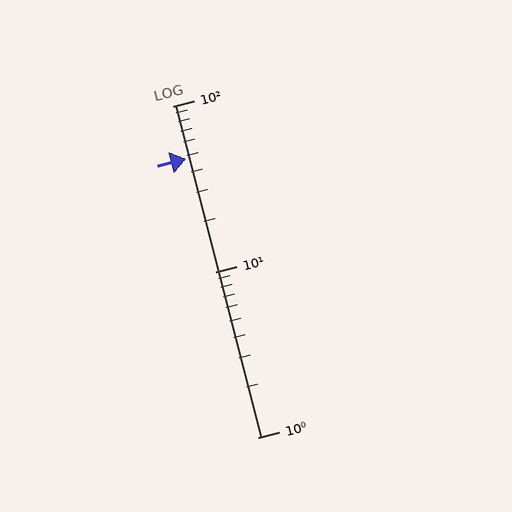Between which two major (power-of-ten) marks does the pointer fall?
The pointer is between 10 and 100.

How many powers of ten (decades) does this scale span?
The scale spans 2 decades, from 1 to 100.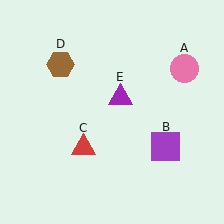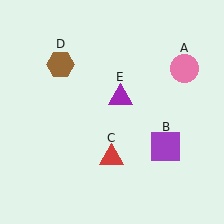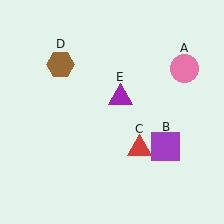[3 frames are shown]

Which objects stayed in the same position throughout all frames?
Pink circle (object A) and purple square (object B) and brown hexagon (object D) and purple triangle (object E) remained stationary.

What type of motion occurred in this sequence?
The red triangle (object C) rotated counterclockwise around the center of the scene.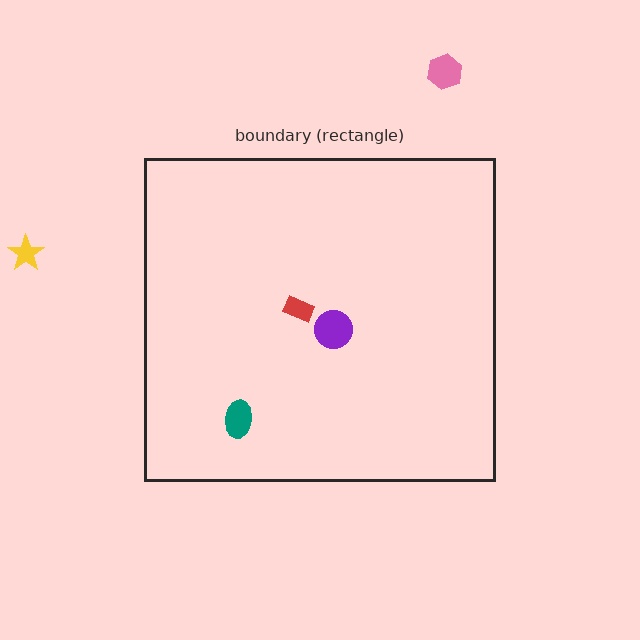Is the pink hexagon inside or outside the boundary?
Outside.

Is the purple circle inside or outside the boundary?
Inside.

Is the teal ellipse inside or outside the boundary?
Inside.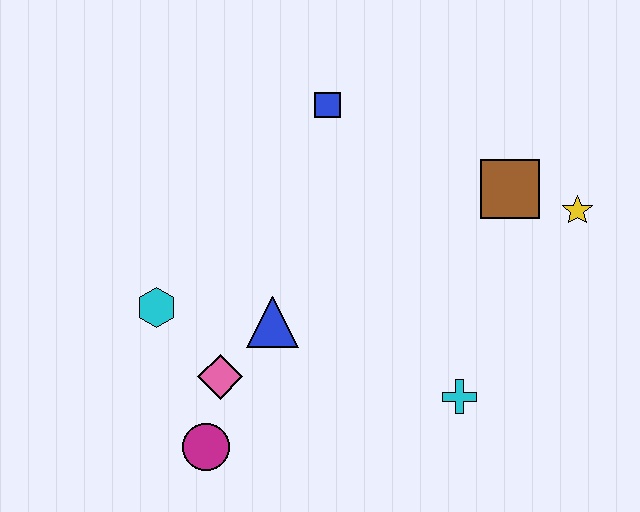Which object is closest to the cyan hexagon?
The pink diamond is closest to the cyan hexagon.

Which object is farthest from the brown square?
The magenta circle is farthest from the brown square.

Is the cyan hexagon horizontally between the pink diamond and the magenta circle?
No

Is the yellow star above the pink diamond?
Yes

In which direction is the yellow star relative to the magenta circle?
The yellow star is to the right of the magenta circle.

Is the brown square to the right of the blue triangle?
Yes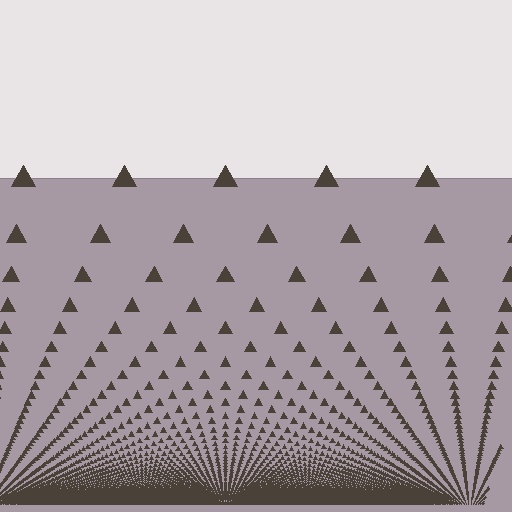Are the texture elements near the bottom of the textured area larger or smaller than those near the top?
Smaller. The gradient is inverted — elements near the bottom are smaller and denser.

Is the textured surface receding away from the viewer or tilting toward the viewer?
The surface appears to tilt toward the viewer. Texture elements get larger and sparser toward the top.